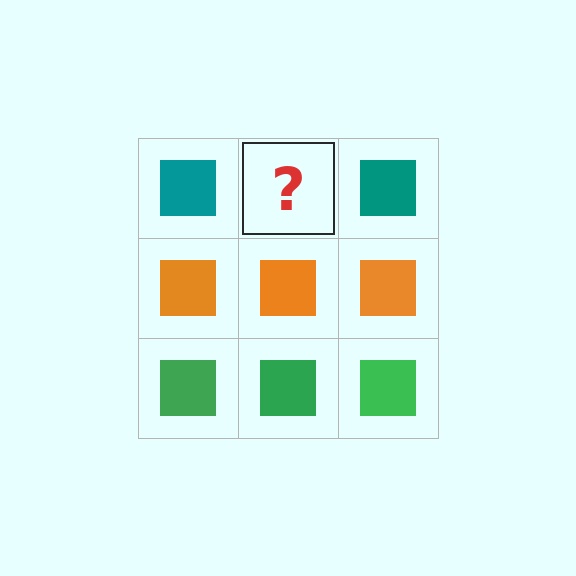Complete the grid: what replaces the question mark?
The question mark should be replaced with a teal square.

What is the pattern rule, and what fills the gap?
The rule is that each row has a consistent color. The gap should be filled with a teal square.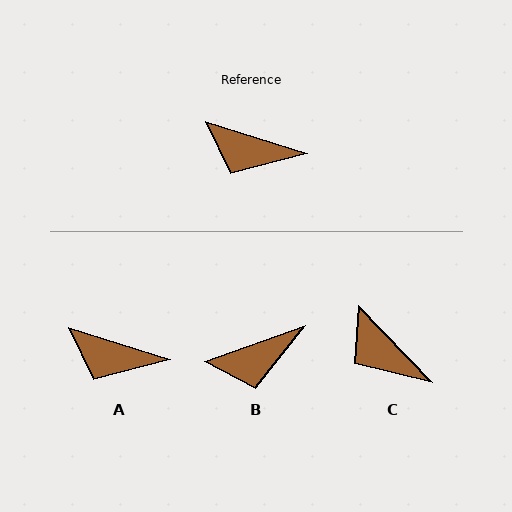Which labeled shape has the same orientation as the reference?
A.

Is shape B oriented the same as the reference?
No, it is off by about 37 degrees.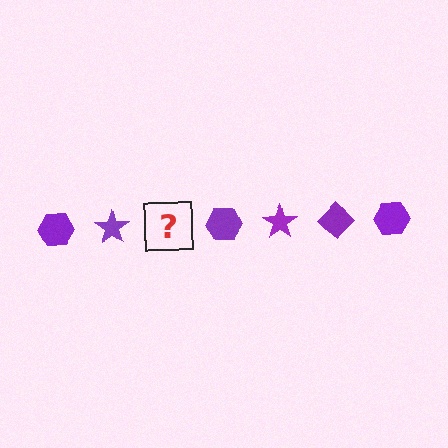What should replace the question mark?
The question mark should be replaced with a purple diamond.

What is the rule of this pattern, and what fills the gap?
The rule is that the pattern cycles through hexagon, star, diamond shapes in purple. The gap should be filled with a purple diamond.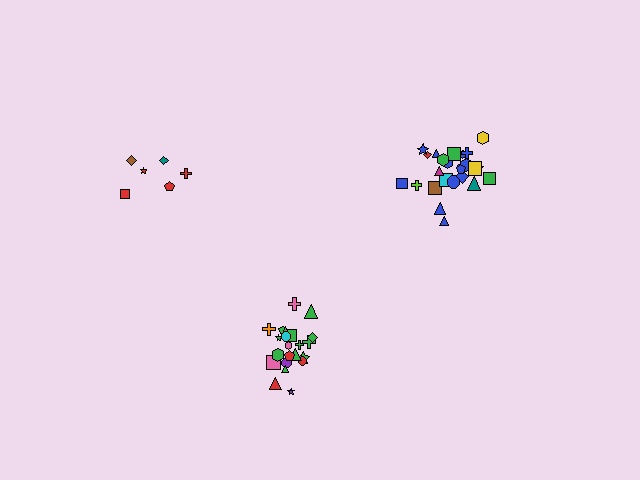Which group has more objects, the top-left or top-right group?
The top-right group.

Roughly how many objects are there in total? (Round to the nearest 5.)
Roughly 55 objects in total.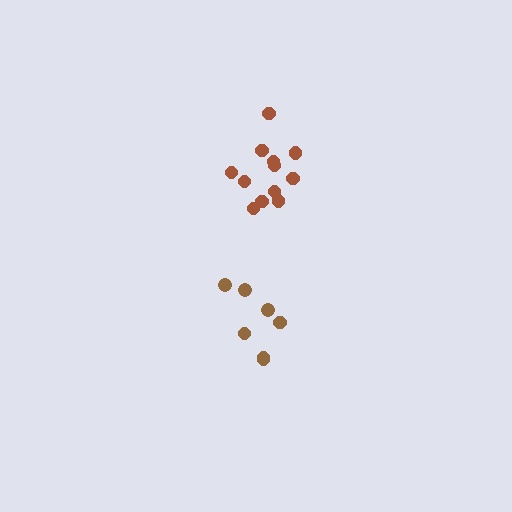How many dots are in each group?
Group 1: 7 dots, Group 2: 12 dots (19 total).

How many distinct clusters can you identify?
There are 2 distinct clusters.